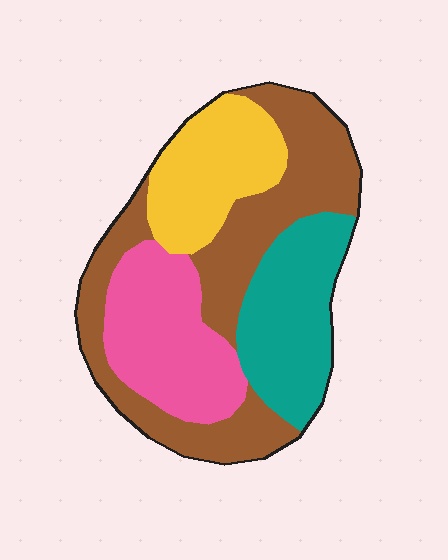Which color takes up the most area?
Brown, at roughly 40%.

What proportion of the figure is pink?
Pink covers 22% of the figure.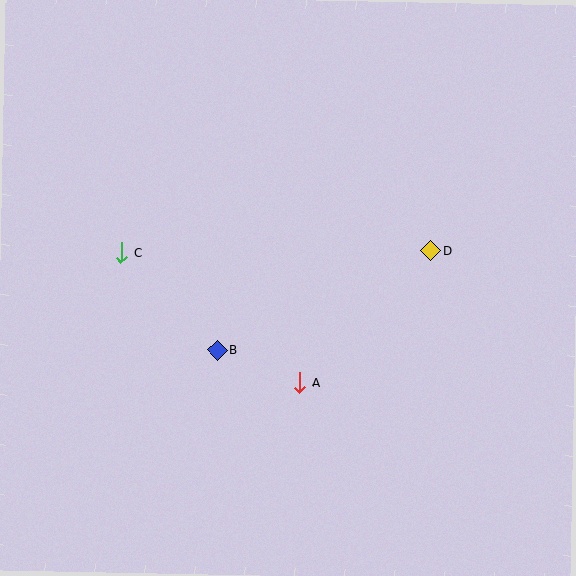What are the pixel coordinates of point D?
Point D is at (431, 250).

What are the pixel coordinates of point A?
Point A is at (300, 382).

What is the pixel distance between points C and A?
The distance between C and A is 221 pixels.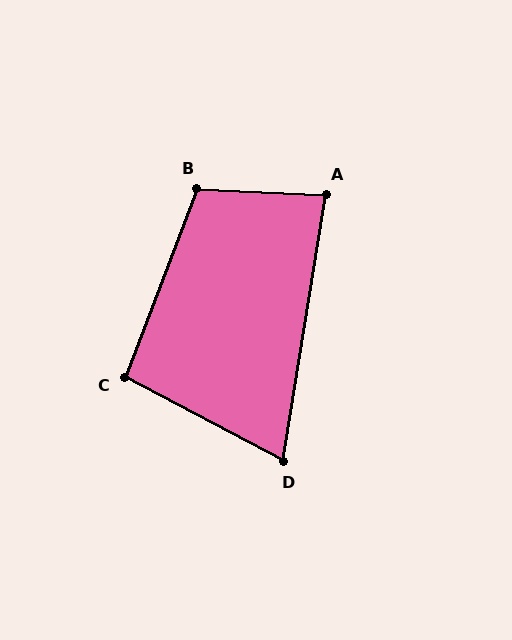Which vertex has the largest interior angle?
B, at approximately 109 degrees.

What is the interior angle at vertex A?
Approximately 83 degrees (acute).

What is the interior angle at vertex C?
Approximately 97 degrees (obtuse).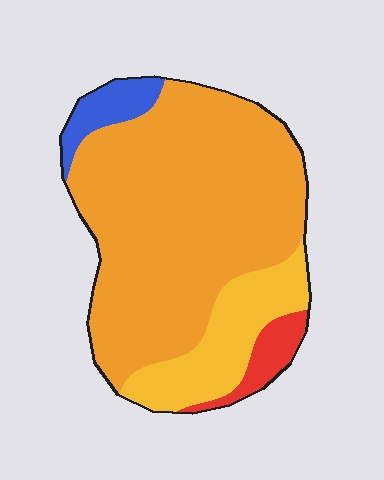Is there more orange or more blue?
Orange.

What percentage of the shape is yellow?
Yellow takes up between a sixth and a third of the shape.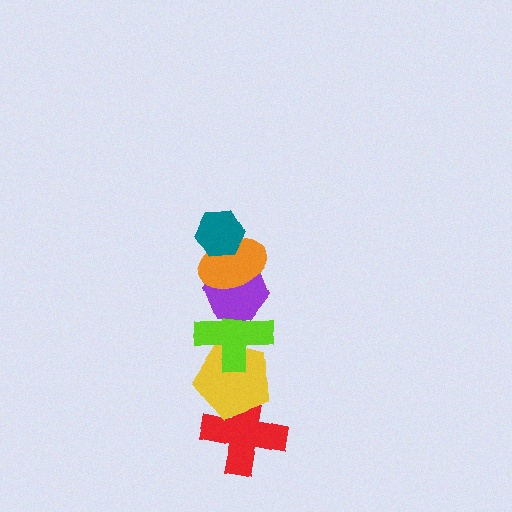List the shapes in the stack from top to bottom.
From top to bottom: the teal hexagon, the orange ellipse, the purple hexagon, the lime cross, the yellow pentagon, the red cross.